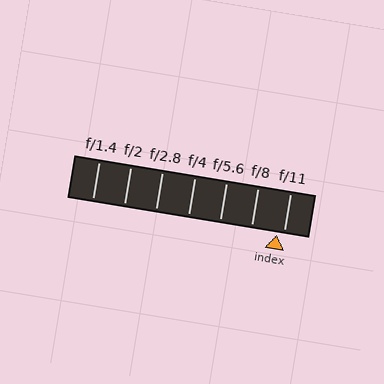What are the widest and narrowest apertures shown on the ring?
The widest aperture shown is f/1.4 and the narrowest is f/11.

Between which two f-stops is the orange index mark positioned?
The index mark is between f/8 and f/11.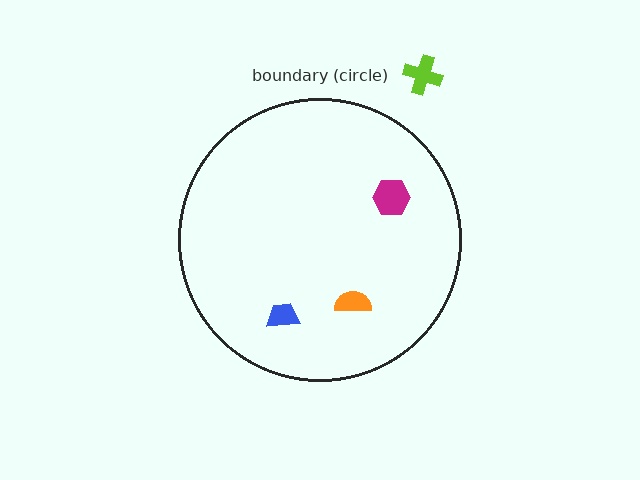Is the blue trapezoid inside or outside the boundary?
Inside.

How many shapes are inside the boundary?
3 inside, 1 outside.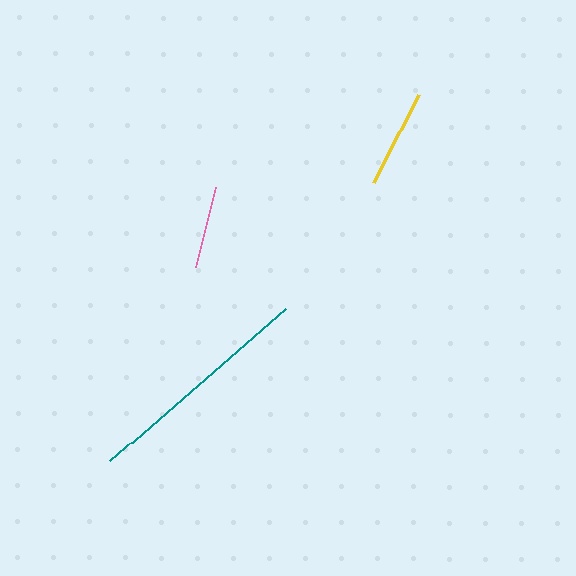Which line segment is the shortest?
The pink line is the shortest at approximately 83 pixels.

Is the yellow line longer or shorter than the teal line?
The teal line is longer than the yellow line.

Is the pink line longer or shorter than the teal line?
The teal line is longer than the pink line.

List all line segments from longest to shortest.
From longest to shortest: teal, yellow, pink.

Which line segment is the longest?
The teal line is the longest at approximately 232 pixels.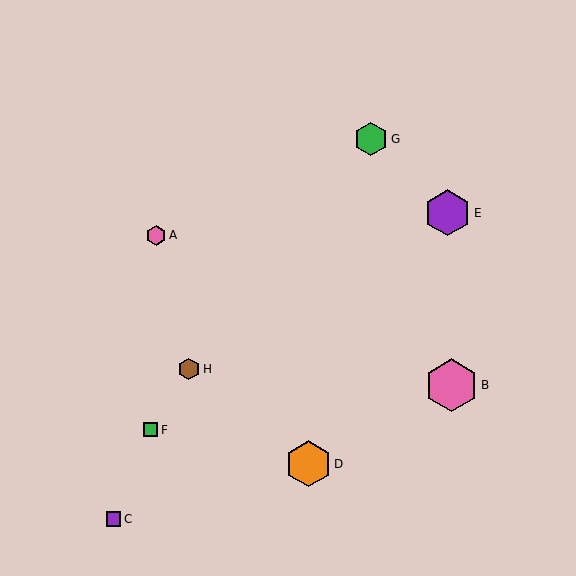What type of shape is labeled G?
Shape G is a green hexagon.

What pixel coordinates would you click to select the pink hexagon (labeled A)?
Click at (156, 236) to select the pink hexagon A.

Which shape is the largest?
The pink hexagon (labeled B) is the largest.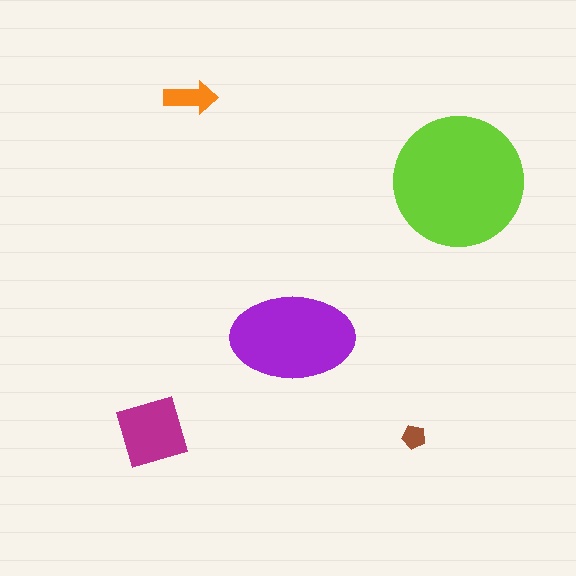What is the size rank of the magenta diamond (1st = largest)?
3rd.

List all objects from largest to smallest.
The lime circle, the purple ellipse, the magenta diamond, the orange arrow, the brown pentagon.